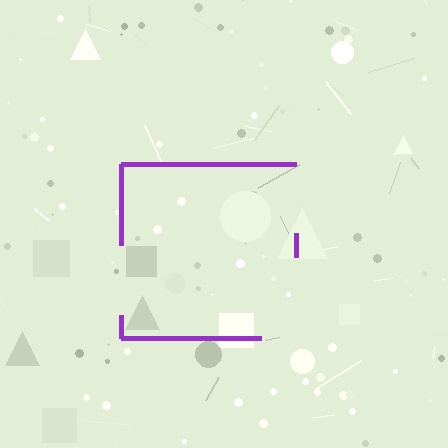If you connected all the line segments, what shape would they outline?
They would outline a square.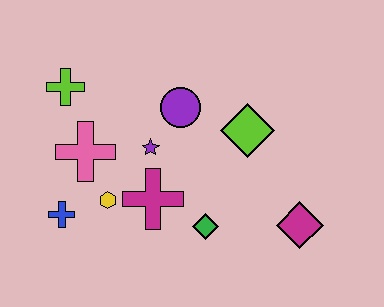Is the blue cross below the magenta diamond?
No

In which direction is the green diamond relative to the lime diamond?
The green diamond is below the lime diamond.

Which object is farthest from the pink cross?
The magenta diamond is farthest from the pink cross.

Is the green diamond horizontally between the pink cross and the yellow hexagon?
No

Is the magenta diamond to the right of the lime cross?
Yes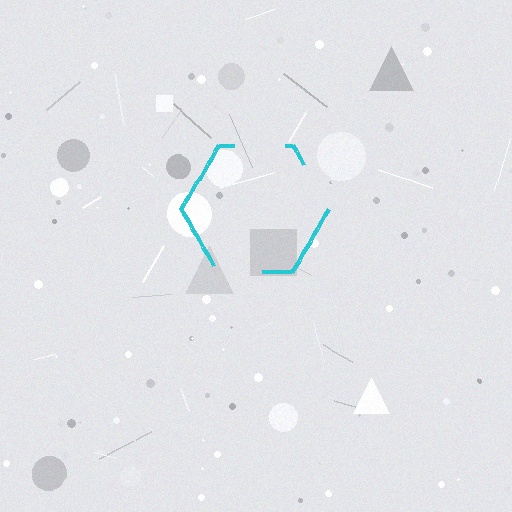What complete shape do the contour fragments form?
The contour fragments form a hexagon.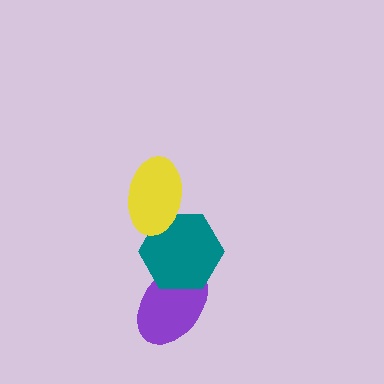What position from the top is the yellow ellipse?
The yellow ellipse is 1st from the top.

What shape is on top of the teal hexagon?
The yellow ellipse is on top of the teal hexagon.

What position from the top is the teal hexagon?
The teal hexagon is 2nd from the top.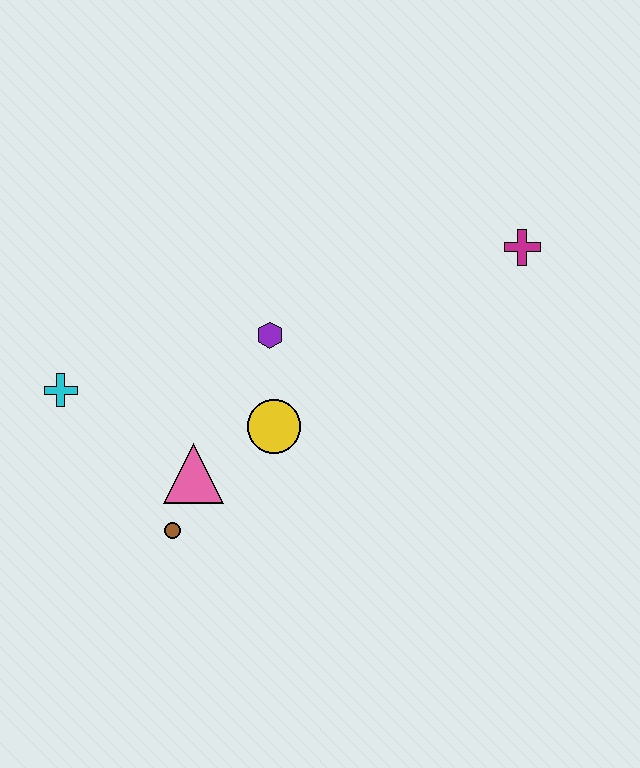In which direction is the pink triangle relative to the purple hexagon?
The pink triangle is below the purple hexagon.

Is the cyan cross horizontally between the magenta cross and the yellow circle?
No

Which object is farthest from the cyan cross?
The magenta cross is farthest from the cyan cross.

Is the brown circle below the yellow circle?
Yes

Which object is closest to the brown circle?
The pink triangle is closest to the brown circle.